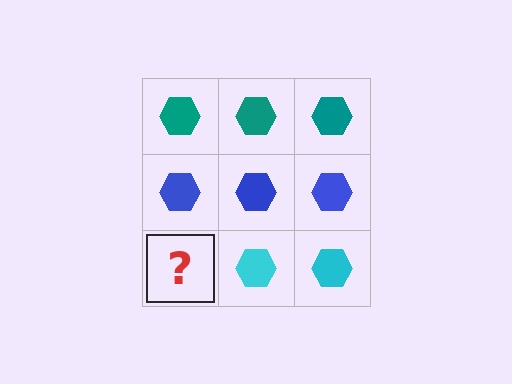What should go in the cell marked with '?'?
The missing cell should contain a cyan hexagon.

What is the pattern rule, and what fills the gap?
The rule is that each row has a consistent color. The gap should be filled with a cyan hexagon.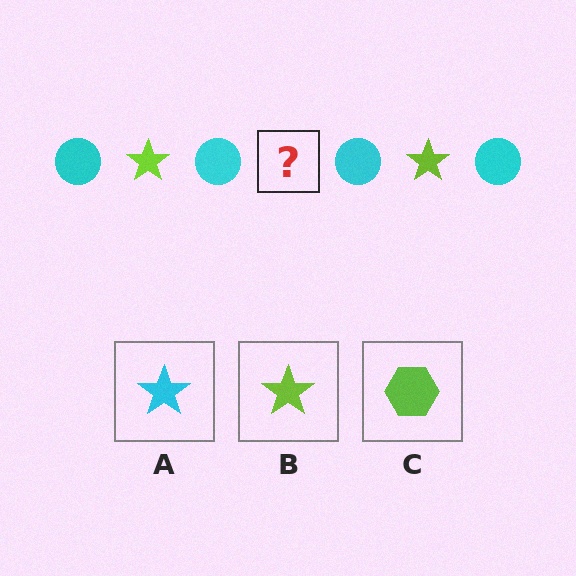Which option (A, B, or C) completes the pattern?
B.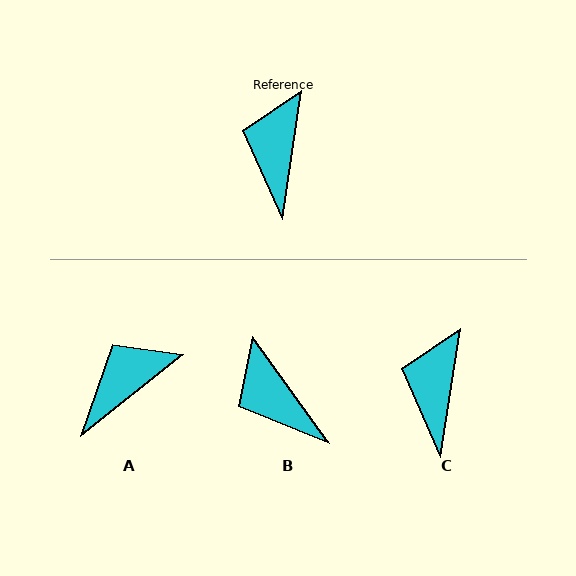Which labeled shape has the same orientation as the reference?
C.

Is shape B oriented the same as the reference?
No, it is off by about 44 degrees.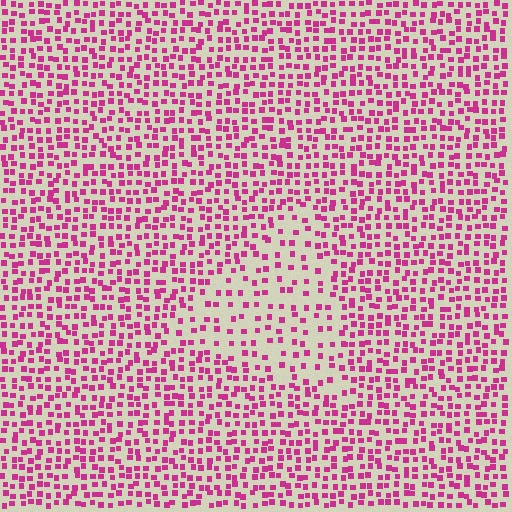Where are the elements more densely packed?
The elements are more densely packed outside the triangle boundary.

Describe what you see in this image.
The image contains small magenta elements arranged at two different densities. A triangle-shaped region is visible where the elements are less densely packed than the surrounding area.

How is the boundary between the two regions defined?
The boundary is defined by a change in element density (approximately 2.0x ratio). All elements are the same color, size, and shape.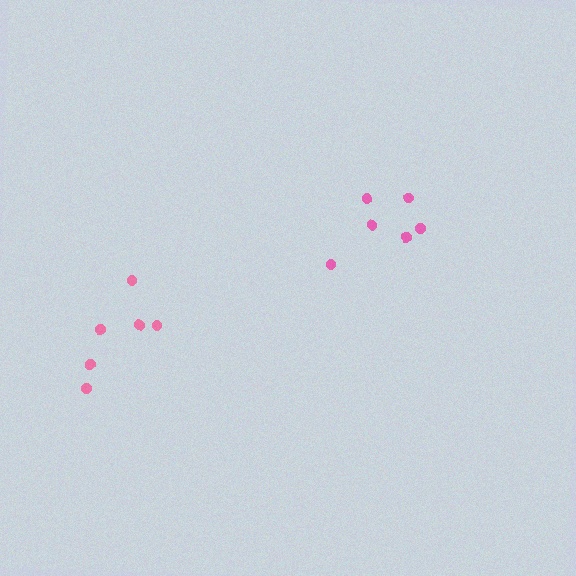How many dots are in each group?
Group 1: 6 dots, Group 2: 6 dots (12 total).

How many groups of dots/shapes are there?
There are 2 groups.